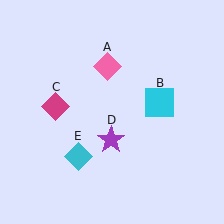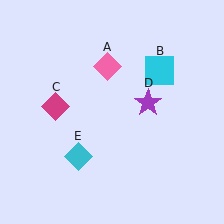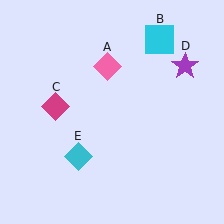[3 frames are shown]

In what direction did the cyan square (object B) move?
The cyan square (object B) moved up.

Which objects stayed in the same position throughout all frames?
Pink diamond (object A) and magenta diamond (object C) and cyan diamond (object E) remained stationary.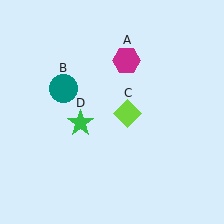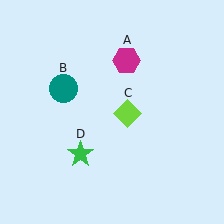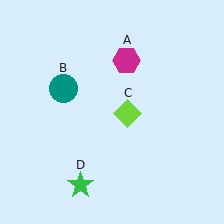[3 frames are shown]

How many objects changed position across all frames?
1 object changed position: green star (object D).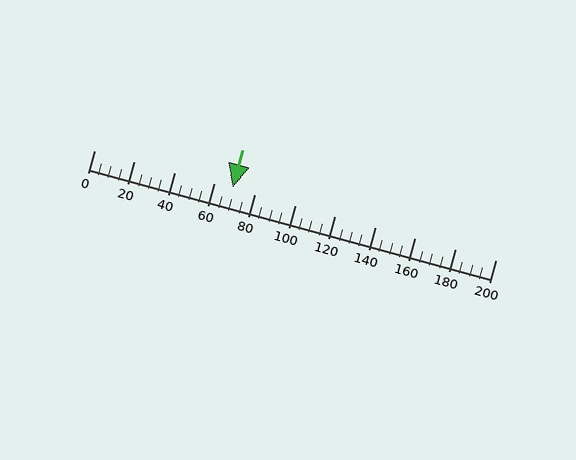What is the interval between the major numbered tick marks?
The major tick marks are spaced 20 units apart.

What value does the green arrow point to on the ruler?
The green arrow points to approximately 69.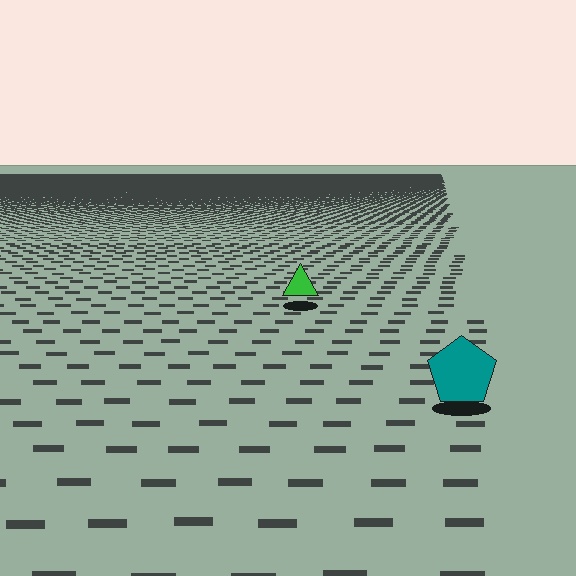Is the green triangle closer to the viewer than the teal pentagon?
No. The teal pentagon is closer — you can tell from the texture gradient: the ground texture is coarser near it.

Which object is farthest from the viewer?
The green triangle is farthest from the viewer. It appears smaller and the ground texture around it is denser.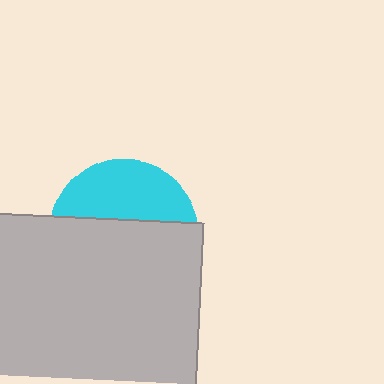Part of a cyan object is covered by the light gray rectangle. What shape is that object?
It is a circle.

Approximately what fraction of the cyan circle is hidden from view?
Roughly 63% of the cyan circle is hidden behind the light gray rectangle.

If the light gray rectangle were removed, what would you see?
You would see the complete cyan circle.